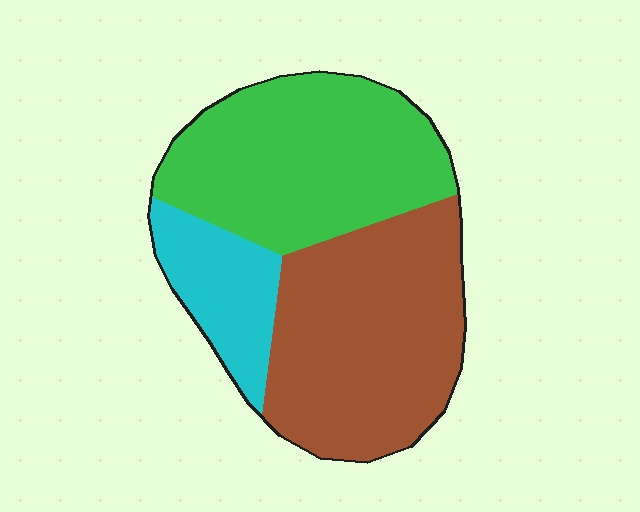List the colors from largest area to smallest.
From largest to smallest: brown, green, cyan.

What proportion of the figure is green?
Green covers 41% of the figure.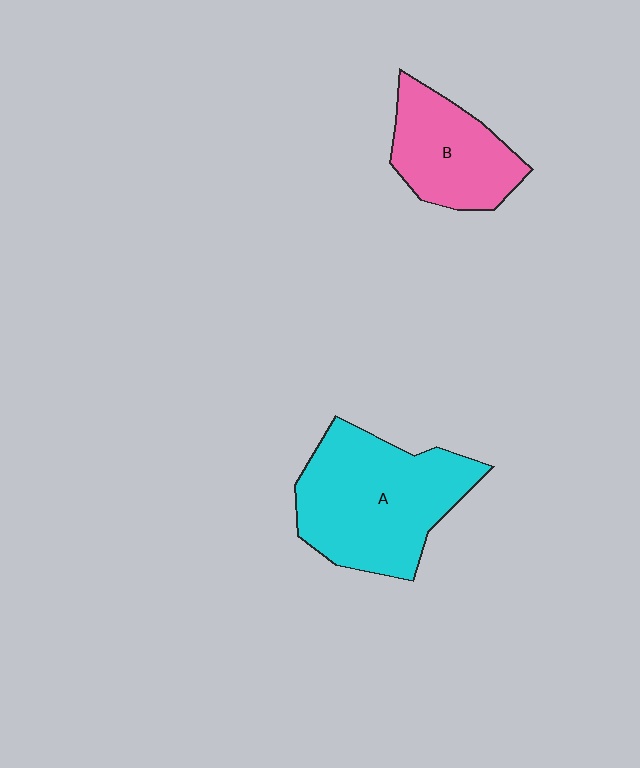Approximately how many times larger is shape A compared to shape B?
Approximately 1.6 times.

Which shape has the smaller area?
Shape B (pink).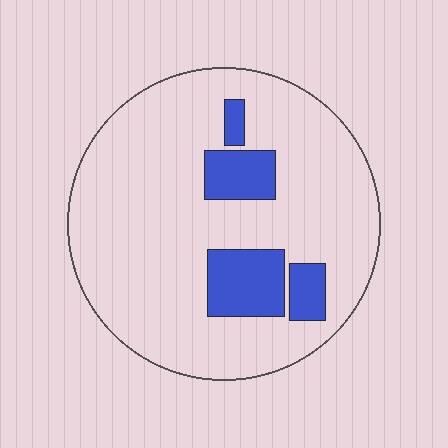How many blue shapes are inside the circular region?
4.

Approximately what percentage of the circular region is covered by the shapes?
Approximately 15%.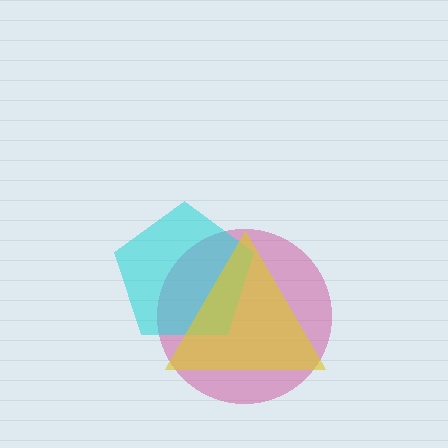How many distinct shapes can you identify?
There are 3 distinct shapes: a magenta circle, a cyan pentagon, a yellow triangle.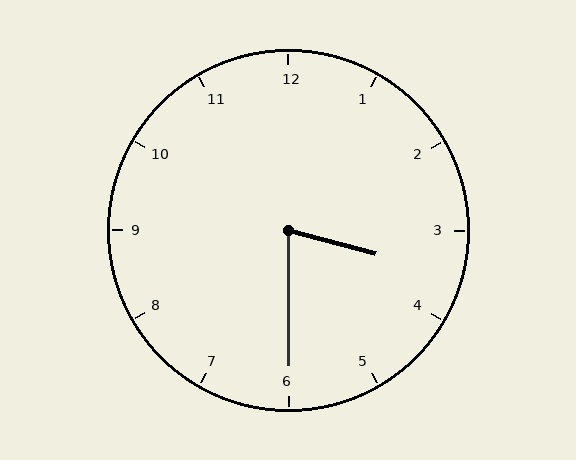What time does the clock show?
3:30.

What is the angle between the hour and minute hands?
Approximately 75 degrees.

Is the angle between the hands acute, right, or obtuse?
It is acute.